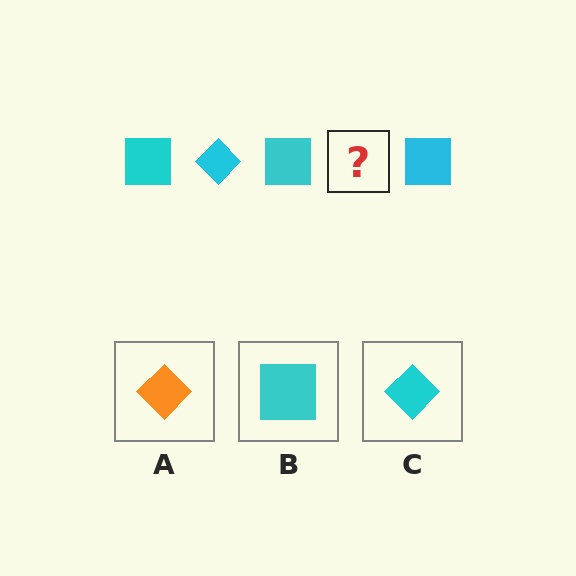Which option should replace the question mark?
Option C.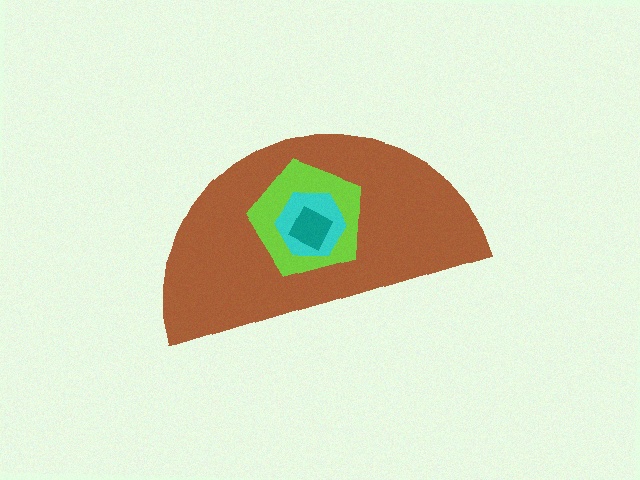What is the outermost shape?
The brown semicircle.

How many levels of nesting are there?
4.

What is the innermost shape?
The teal diamond.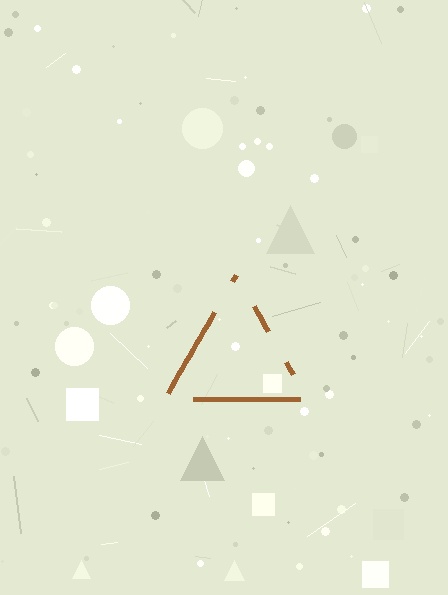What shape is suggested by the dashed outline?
The dashed outline suggests a triangle.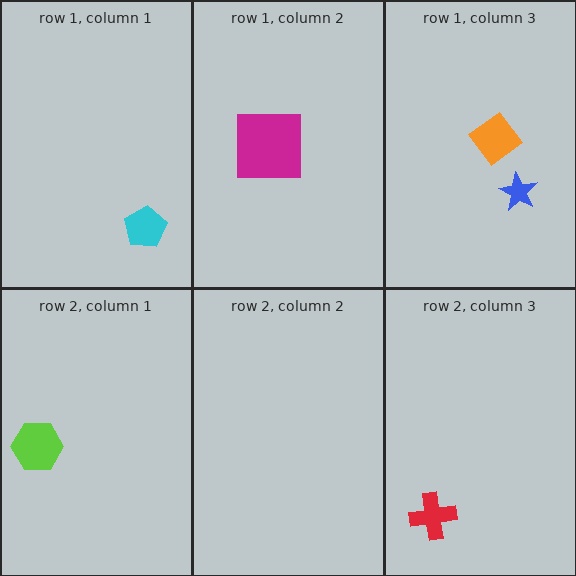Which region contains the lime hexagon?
The row 2, column 1 region.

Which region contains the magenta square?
The row 1, column 2 region.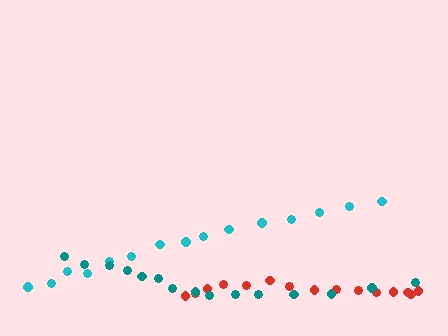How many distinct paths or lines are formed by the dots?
There are 3 distinct paths.